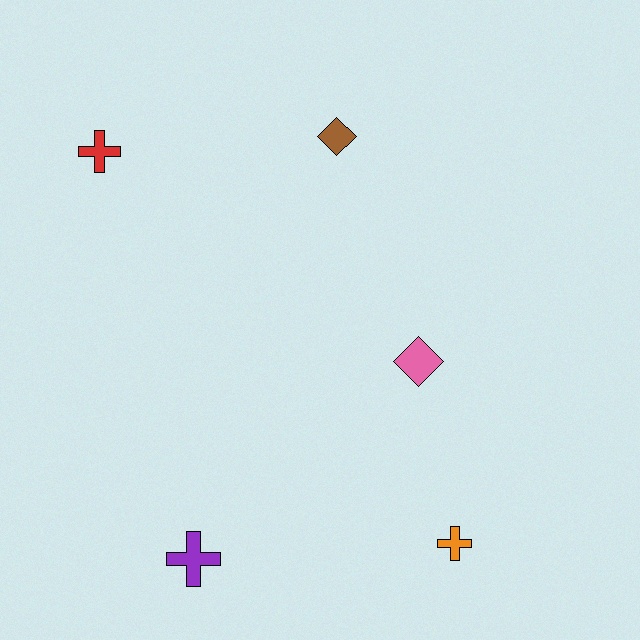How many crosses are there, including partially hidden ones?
There are 3 crosses.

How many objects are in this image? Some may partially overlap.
There are 5 objects.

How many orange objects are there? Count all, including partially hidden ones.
There is 1 orange object.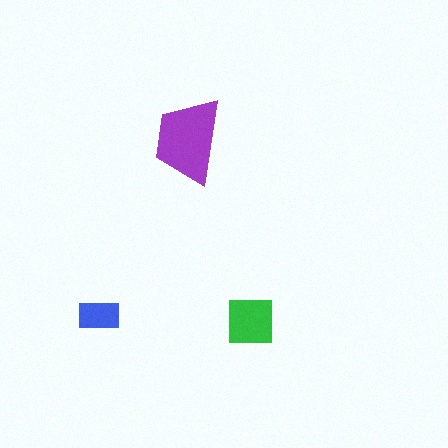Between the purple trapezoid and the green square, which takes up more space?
The purple trapezoid.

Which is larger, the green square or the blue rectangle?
The green square.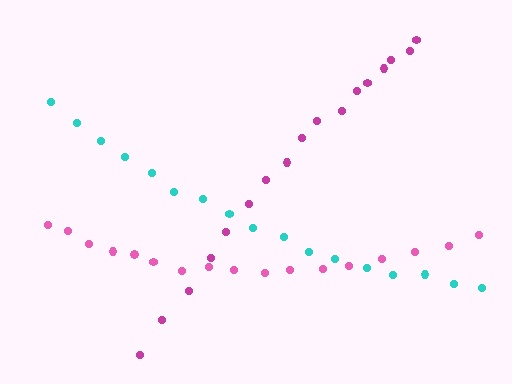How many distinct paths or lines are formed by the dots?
There are 3 distinct paths.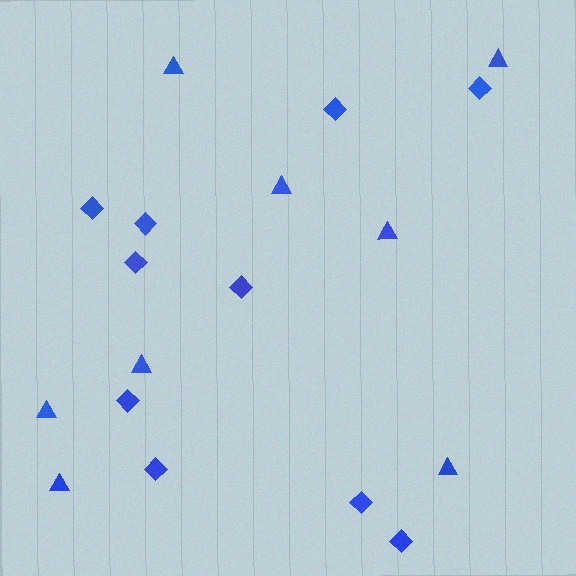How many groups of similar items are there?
There are 2 groups: one group of triangles (8) and one group of diamonds (10).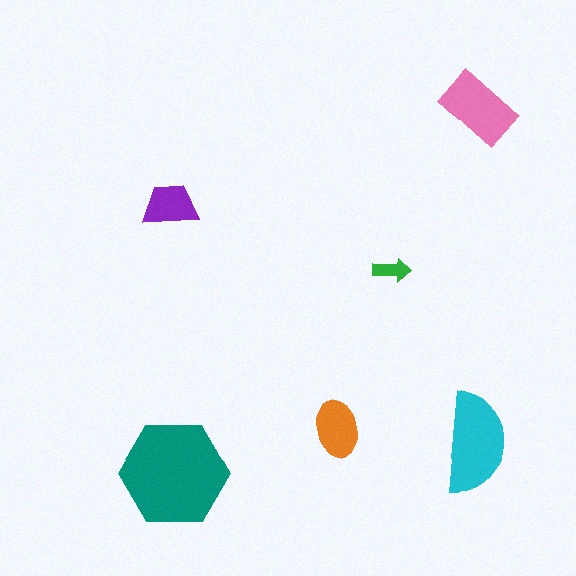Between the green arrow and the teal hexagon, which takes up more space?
The teal hexagon.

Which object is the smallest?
The green arrow.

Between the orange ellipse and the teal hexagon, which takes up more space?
The teal hexagon.